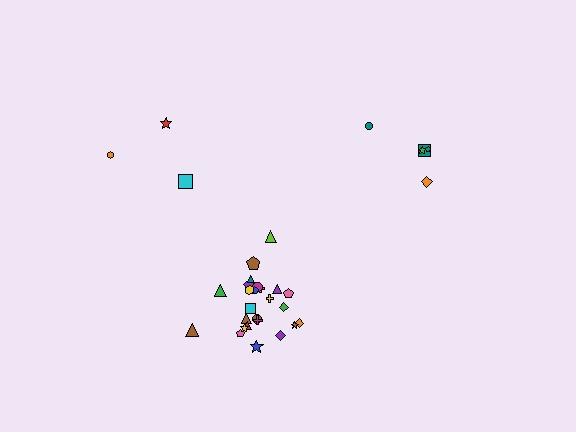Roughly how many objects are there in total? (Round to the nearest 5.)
Roughly 35 objects in total.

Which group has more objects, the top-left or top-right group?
The top-right group.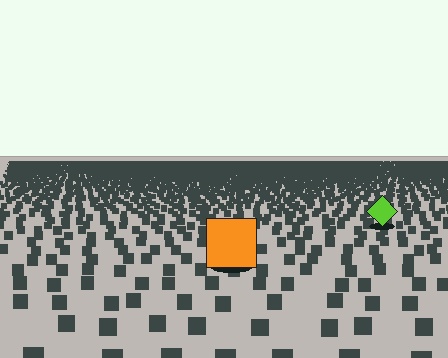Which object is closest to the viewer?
The orange square is closest. The texture marks near it are larger and more spread out.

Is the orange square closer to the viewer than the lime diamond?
Yes. The orange square is closer — you can tell from the texture gradient: the ground texture is coarser near it.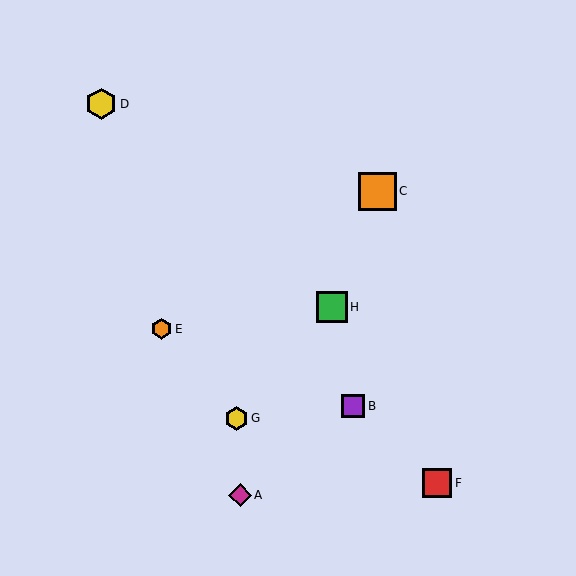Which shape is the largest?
The orange square (labeled C) is the largest.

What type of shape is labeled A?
Shape A is a magenta diamond.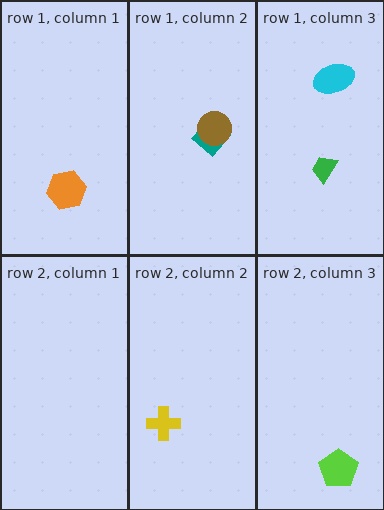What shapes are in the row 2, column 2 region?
The yellow cross.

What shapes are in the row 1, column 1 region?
The orange hexagon.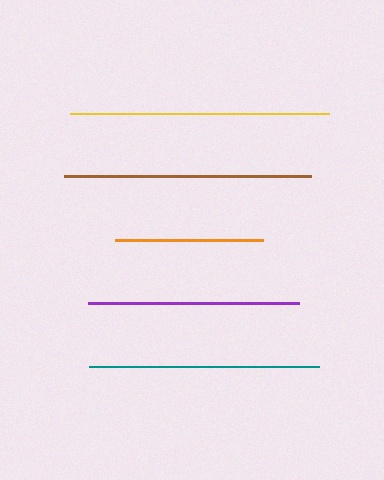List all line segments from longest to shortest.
From longest to shortest: yellow, brown, teal, purple, orange.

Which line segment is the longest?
The yellow line is the longest at approximately 259 pixels.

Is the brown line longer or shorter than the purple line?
The brown line is longer than the purple line.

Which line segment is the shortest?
The orange line is the shortest at approximately 148 pixels.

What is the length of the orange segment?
The orange segment is approximately 148 pixels long.